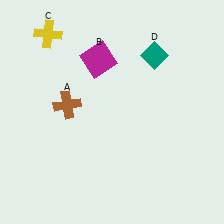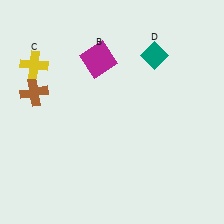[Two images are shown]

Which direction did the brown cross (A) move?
The brown cross (A) moved left.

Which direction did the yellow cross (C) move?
The yellow cross (C) moved down.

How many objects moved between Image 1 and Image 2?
2 objects moved between the two images.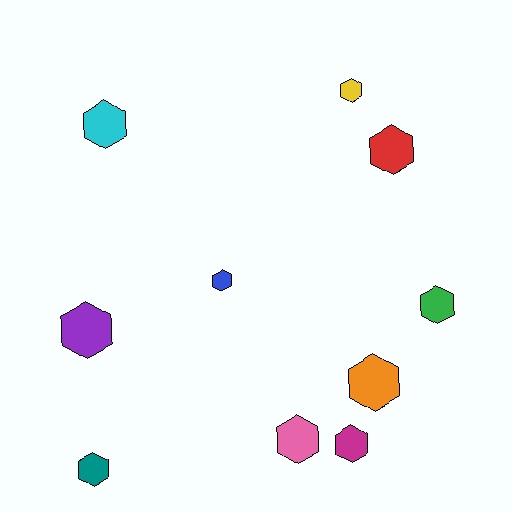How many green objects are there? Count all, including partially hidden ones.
There is 1 green object.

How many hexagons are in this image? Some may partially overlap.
There are 10 hexagons.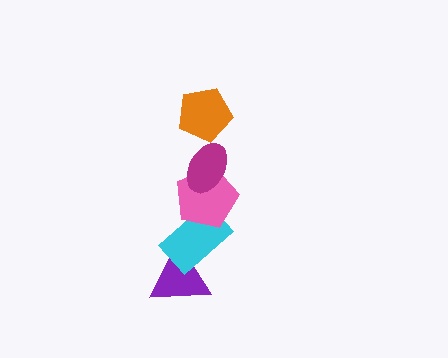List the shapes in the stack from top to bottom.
From top to bottom: the orange pentagon, the magenta ellipse, the pink pentagon, the cyan rectangle, the purple triangle.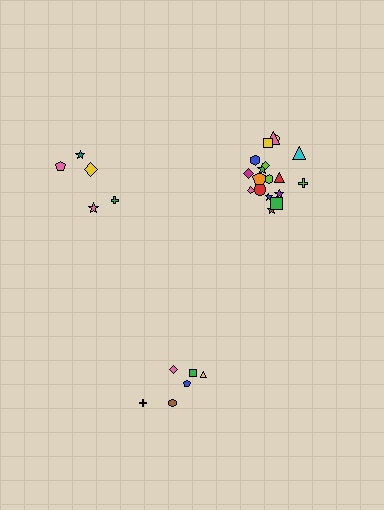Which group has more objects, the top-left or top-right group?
The top-right group.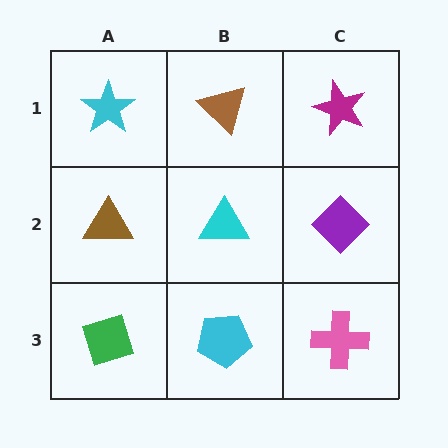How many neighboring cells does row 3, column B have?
3.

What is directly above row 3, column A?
A brown triangle.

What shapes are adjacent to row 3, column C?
A purple diamond (row 2, column C), a cyan pentagon (row 3, column B).